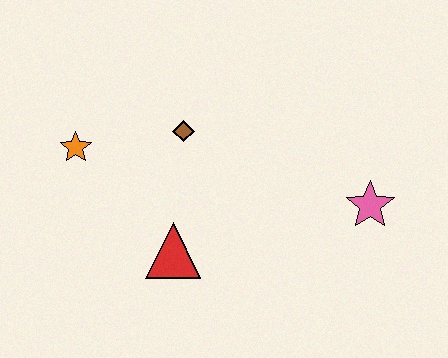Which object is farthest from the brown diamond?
The pink star is farthest from the brown diamond.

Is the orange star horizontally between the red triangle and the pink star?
No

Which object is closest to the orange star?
The brown diamond is closest to the orange star.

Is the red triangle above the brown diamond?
No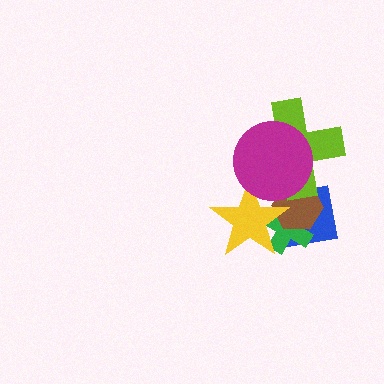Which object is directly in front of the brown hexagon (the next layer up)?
The yellow star is directly in front of the brown hexagon.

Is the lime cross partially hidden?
Yes, it is partially covered by another shape.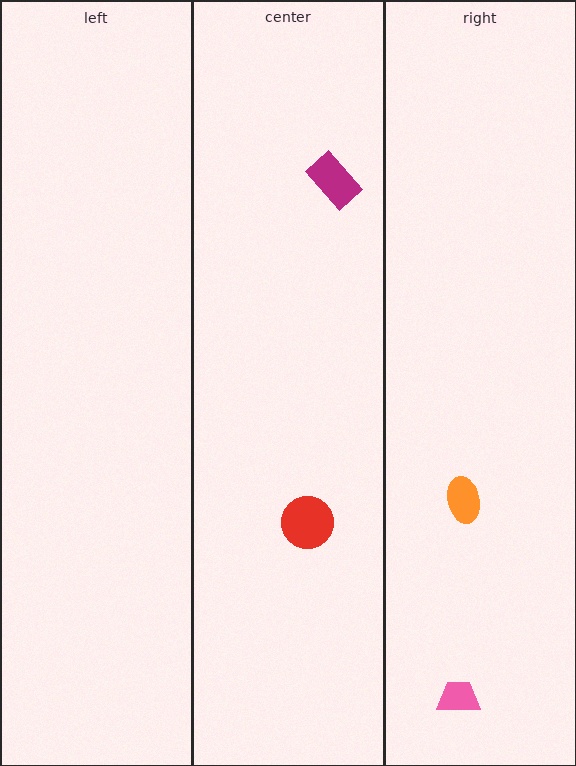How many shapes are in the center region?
2.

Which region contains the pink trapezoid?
The right region.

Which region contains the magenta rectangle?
The center region.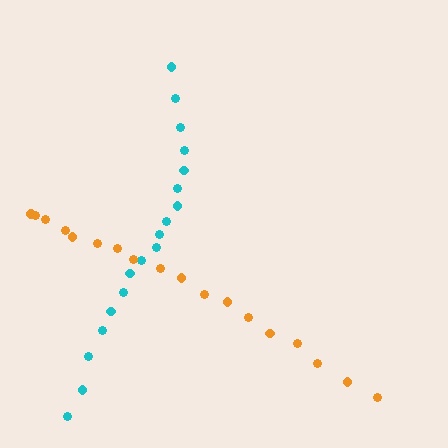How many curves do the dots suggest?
There are 2 distinct paths.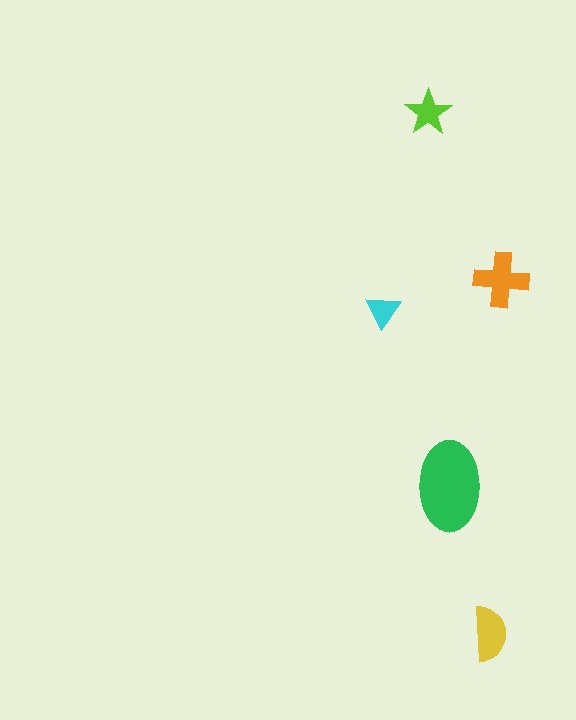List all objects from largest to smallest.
The green ellipse, the orange cross, the yellow semicircle, the lime star, the cyan triangle.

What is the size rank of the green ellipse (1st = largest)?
1st.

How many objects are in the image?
There are 5 objects in the image.